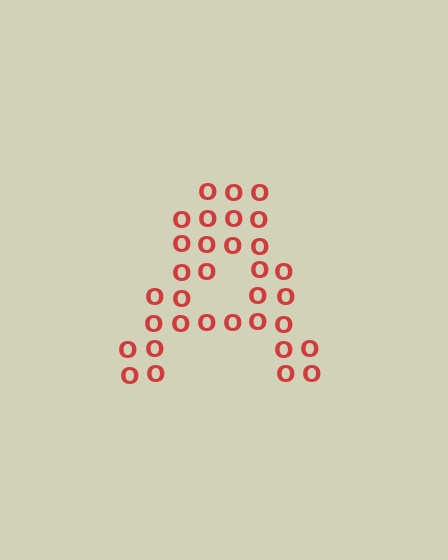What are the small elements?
The small elements are letter O's.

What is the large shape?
The large shape is the letter A.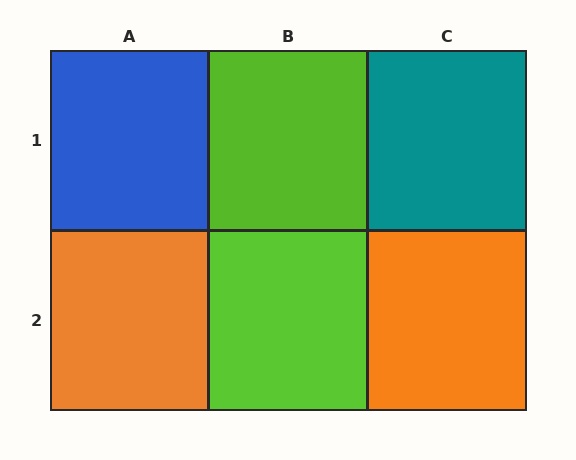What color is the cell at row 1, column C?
Teal.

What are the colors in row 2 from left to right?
Orange, lime, orange.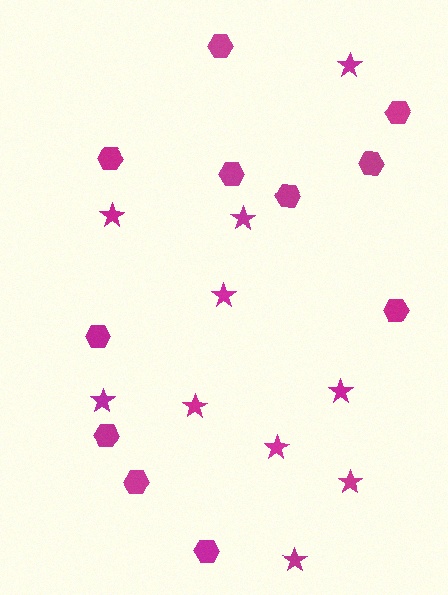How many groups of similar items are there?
There are 2 groups: one group of stars (10) and one group of hexagons (11).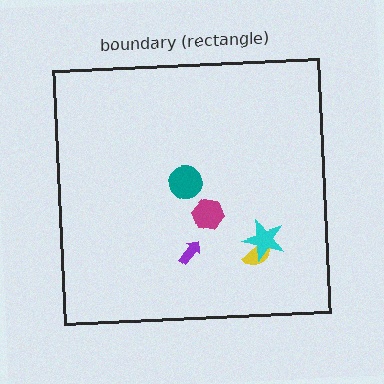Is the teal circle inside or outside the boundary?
Inside.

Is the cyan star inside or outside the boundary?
Inside.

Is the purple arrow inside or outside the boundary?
Inside.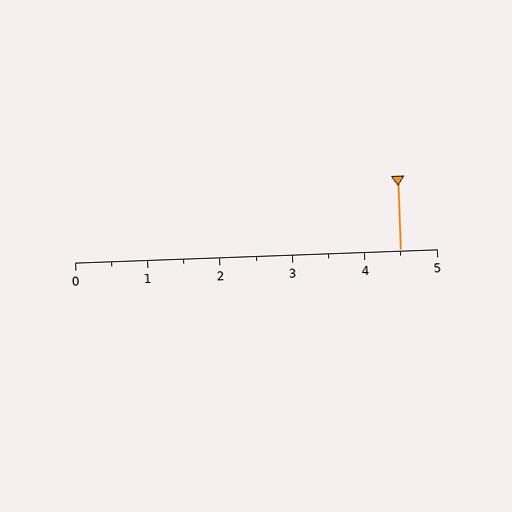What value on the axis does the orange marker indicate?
The marker indicates approximately 4.5.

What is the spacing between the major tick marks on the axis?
The major ticks are spaced 1 apart.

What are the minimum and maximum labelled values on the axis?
The axis runs from 0 to 5.